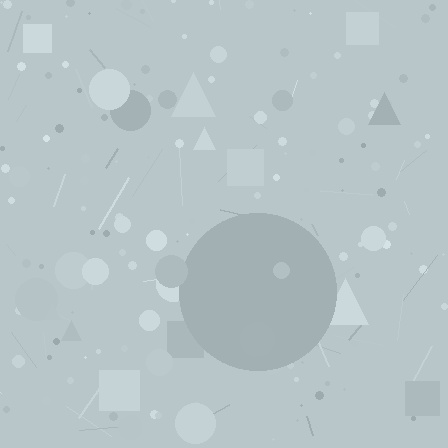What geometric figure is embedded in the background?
A circle is embedded in the background.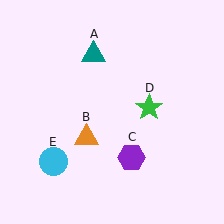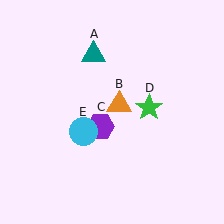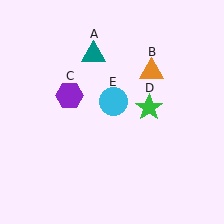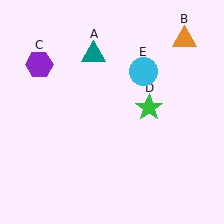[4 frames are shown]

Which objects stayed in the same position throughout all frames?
Teal triangle (object A) and green star (object D) remained stationary.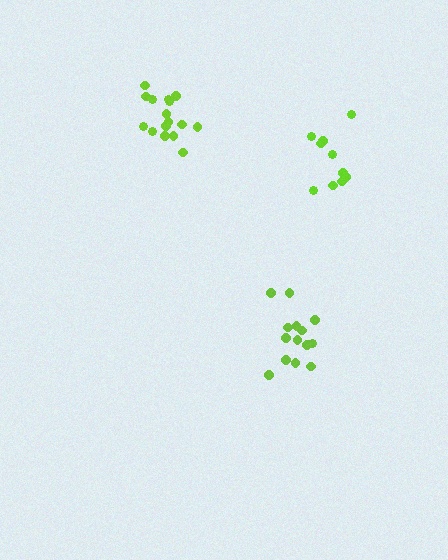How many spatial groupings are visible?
There are 3 spatial groupings.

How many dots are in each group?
Group 1: 10 dots, Group 2: 14 dots, Group 3: 16 dots (40 total).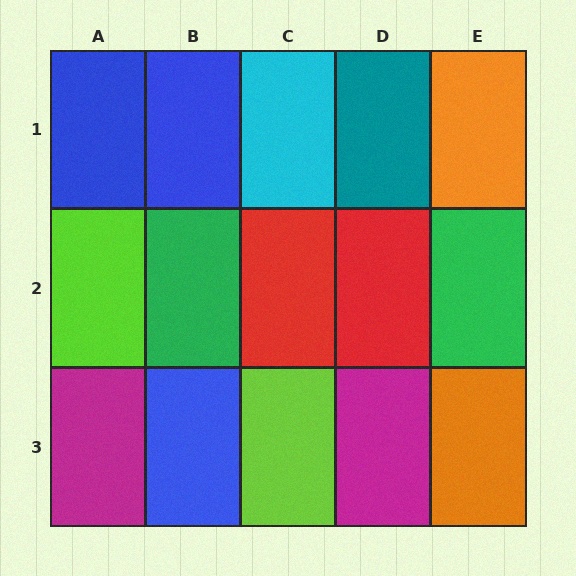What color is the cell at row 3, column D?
Magenta.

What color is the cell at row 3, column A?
Magenta.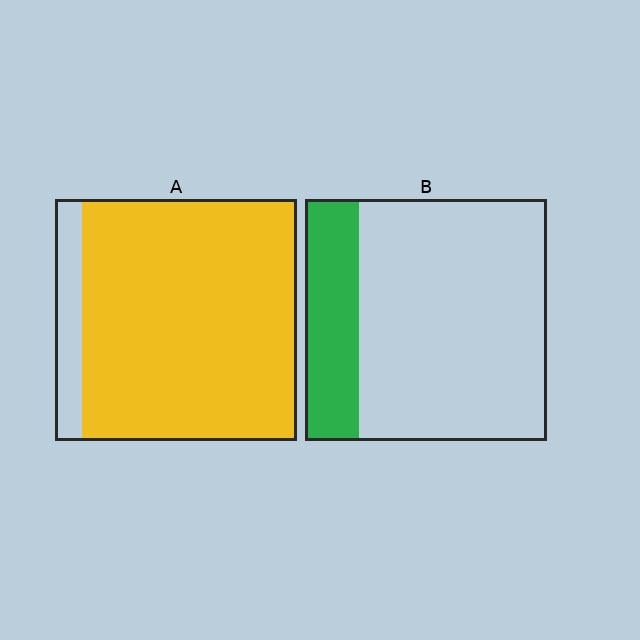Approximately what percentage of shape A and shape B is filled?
A is approximately 90% and B is approximately 20%.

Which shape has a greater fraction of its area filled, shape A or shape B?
Shape A.